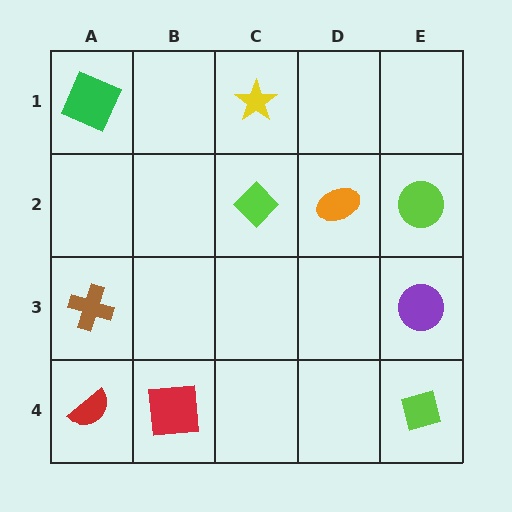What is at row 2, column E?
A lime circle.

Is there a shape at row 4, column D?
No, that cell is empty.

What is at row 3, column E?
A purple circle.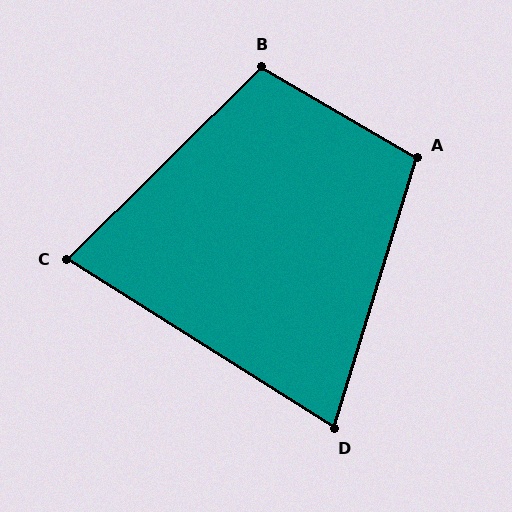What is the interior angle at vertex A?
Approximately 103 degrees (obtuse).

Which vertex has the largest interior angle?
B, at approximately 105 degrees.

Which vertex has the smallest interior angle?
D, at approximately 75 degrees.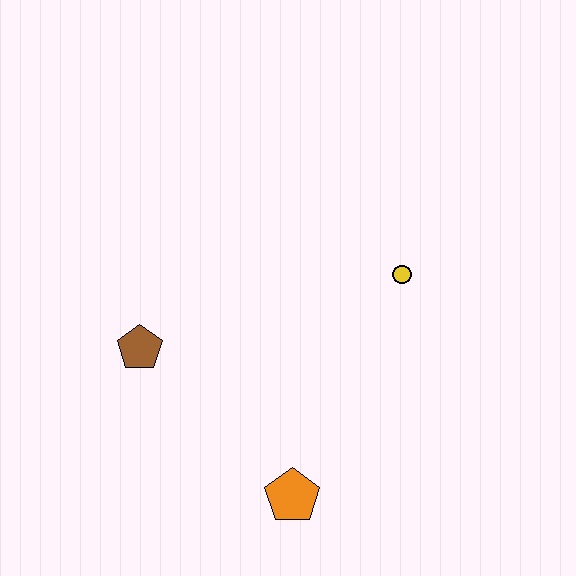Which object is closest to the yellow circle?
The orange pentagon is closest to the yellow circle.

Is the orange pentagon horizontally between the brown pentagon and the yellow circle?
Yes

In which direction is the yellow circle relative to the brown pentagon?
The yellow circle is to the right of the brown pentagon.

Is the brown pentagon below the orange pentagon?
No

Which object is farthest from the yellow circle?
The brown pentagon is farthest from the yellow circle.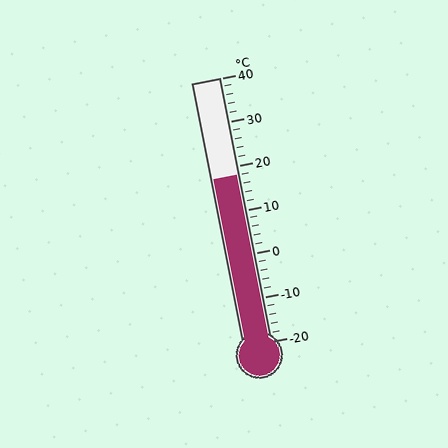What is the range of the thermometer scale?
The thermometer scale ranges from -20°C to 40°C.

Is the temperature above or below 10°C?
The temperature is above 10°C.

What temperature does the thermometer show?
The thermometer shows approximately 18°C.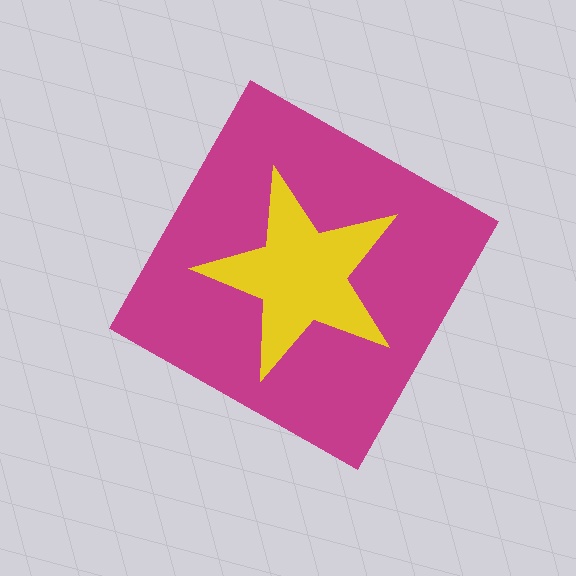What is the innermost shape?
The yellow star.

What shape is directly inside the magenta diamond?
The yellow star.